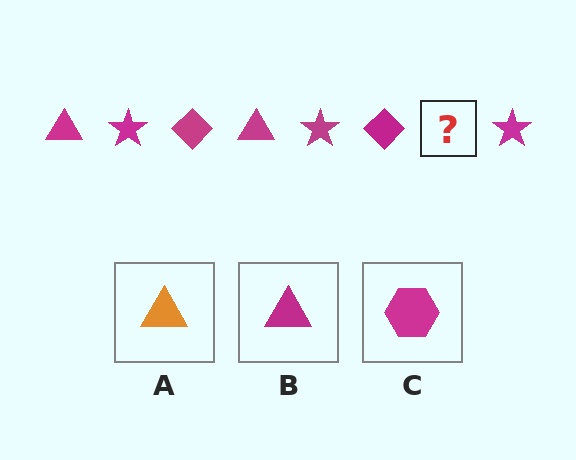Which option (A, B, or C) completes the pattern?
B.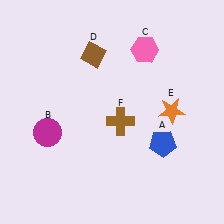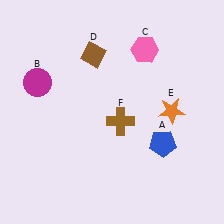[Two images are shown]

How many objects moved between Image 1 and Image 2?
1 object moved between the two images.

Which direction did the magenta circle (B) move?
The magenta circle (B) moved up.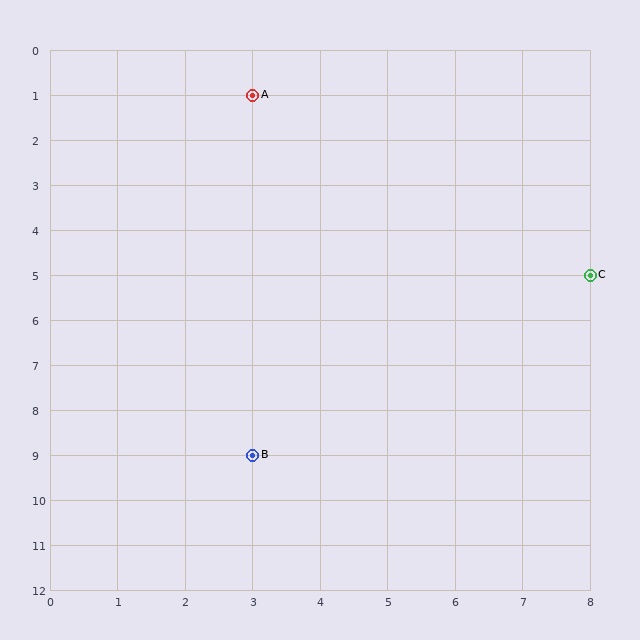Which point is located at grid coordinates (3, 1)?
Point A is at (3, 1).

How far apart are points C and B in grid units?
Points C and B are 5 columns and 4 rows apart (about 6.4 grid units diagonally).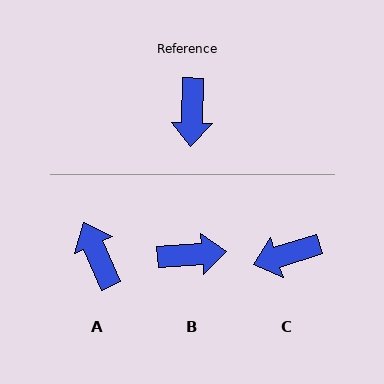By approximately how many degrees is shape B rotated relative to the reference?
Approximately 96 degrees counter-clockwise.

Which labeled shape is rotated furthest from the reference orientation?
A, about 155 degrees away.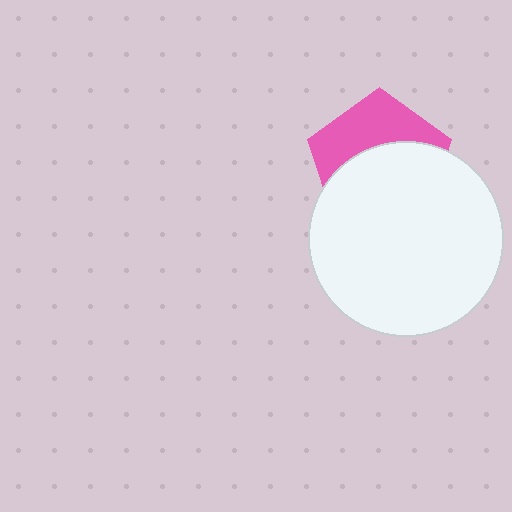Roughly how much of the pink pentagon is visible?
A small part of it is visible (roughly 41%).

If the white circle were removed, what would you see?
You would see the complete pink pentagon.